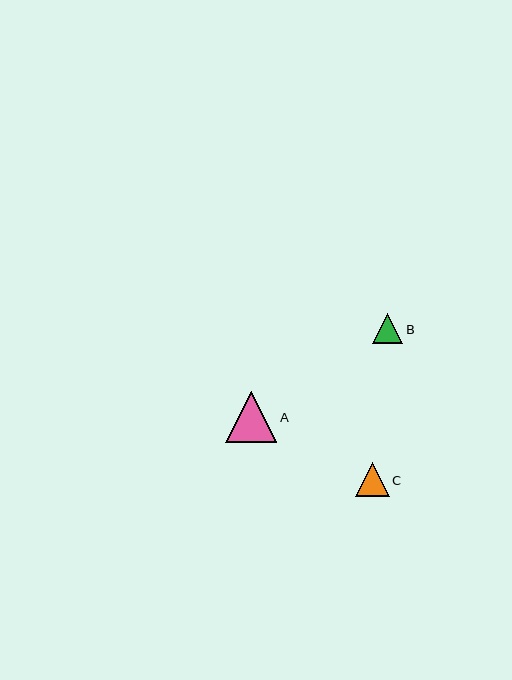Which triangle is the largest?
Triangle A is the largest with a size of approximately 51 pixels.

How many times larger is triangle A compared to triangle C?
Triangle A is approximately 1.5 times the size of triangle C.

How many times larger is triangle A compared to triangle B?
Triangle A is approximately 1.7 times the size of triangle B.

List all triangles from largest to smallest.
From largest to smallest: A, C, B.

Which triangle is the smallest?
Triangle B is the smallest with a size of approximately 30 pixels.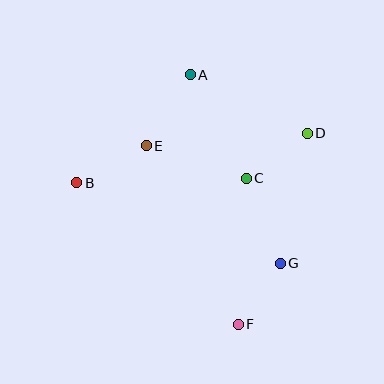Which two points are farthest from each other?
Points A and F are farthest from each other.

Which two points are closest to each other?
Points F and G are closest to each other.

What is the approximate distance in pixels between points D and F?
The distance between D and F is approximately 203 pixels.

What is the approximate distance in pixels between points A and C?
The distance between A and C is approximately 118 pixels.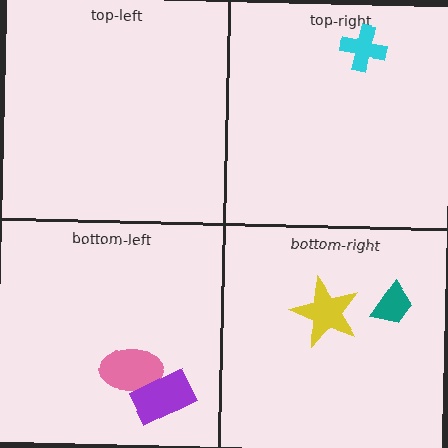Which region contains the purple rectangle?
The bottom-left region.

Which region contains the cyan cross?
The top-right region.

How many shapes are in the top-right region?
1.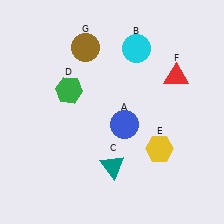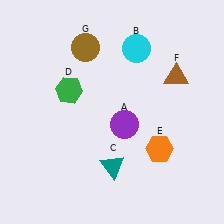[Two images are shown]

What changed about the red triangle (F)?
In Image 1, F is red. In Image 2, it changed to brown.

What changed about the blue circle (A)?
In Image 1, A is blue. In Image 2, it changed to purple.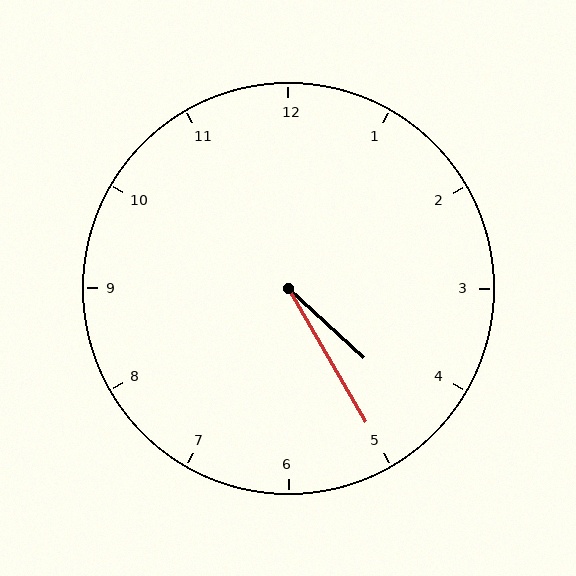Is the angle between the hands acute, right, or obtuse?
It is acute.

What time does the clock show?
4:25.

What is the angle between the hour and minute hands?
Approximately 18 degrees.